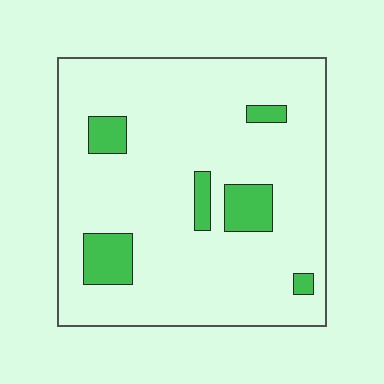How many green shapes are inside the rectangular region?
6.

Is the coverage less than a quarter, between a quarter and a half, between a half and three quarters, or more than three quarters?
Less than a quarter.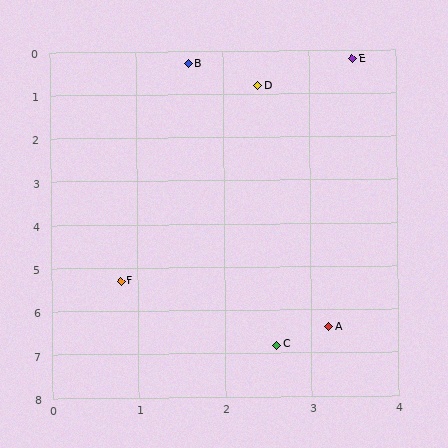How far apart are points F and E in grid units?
Points F and E are about 5.8 grid units apart.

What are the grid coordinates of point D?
Point D is at approximately (2.4, 0.8).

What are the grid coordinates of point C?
Point C is at approximately (2.6, 6.8).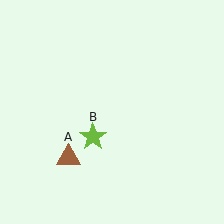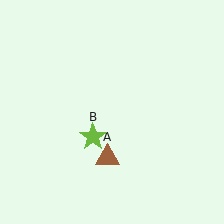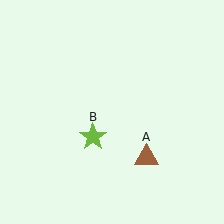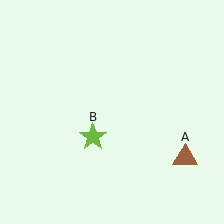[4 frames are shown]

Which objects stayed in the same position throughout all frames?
Lime star (object B) remained stationary.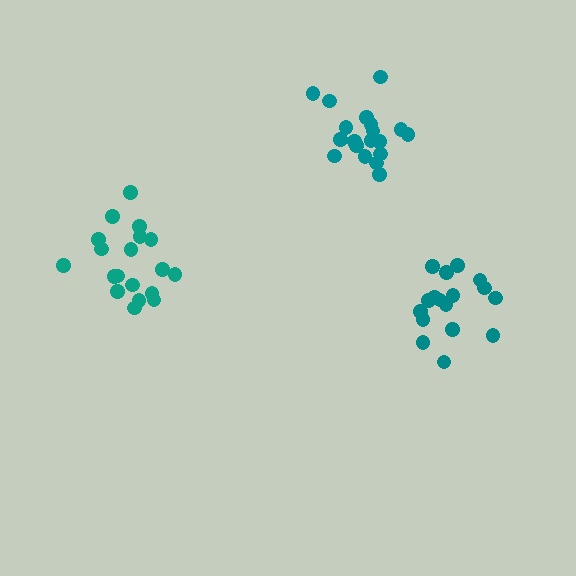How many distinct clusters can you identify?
There are 3 distinct clusters.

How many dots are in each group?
Group 1: 17 dots, Group 2: 19 dots, Group 3: 19 dots (55 total).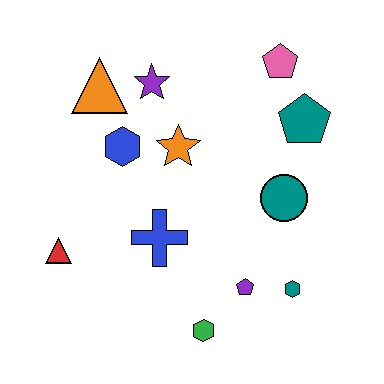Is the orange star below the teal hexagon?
No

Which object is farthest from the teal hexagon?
The orange triangle is farthest from the teal hexagon.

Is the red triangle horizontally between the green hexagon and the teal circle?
No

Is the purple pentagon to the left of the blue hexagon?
No